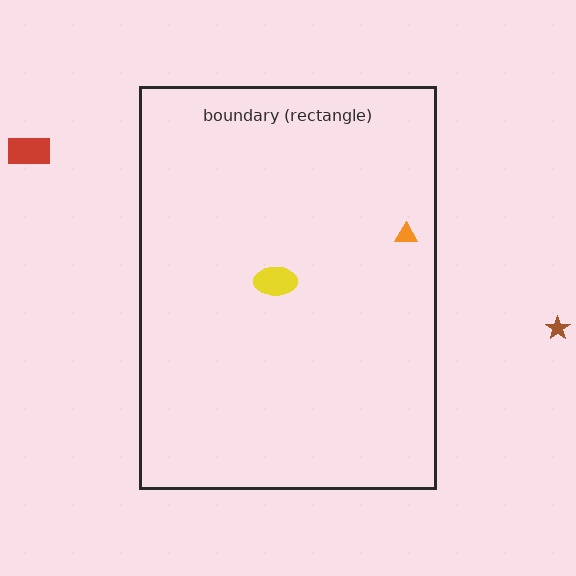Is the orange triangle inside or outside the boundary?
Inside.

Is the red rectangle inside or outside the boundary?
Outside.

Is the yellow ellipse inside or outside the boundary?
Inside.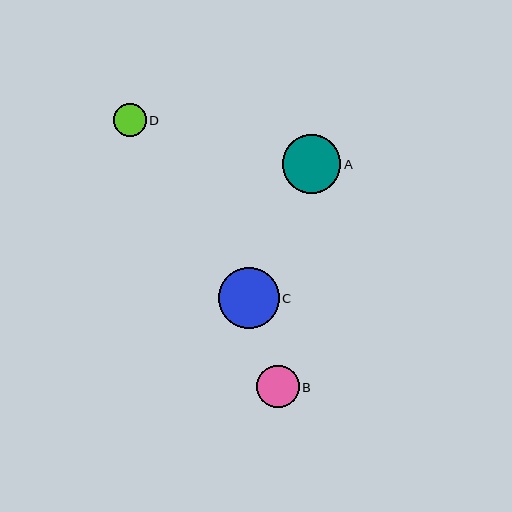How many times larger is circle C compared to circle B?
Circle C is approximately 1.4 times the size of circle B.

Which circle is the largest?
Circle C is the largest with a size of approximately 61 pixels.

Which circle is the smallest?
Circle D is the smallest with a size of approximately 33 pixels.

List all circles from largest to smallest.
From largest to smallest: C, A, B, D.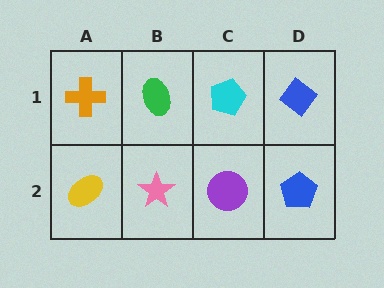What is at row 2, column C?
A purple circle.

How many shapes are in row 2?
4 shapes.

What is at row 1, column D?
A blue diamond.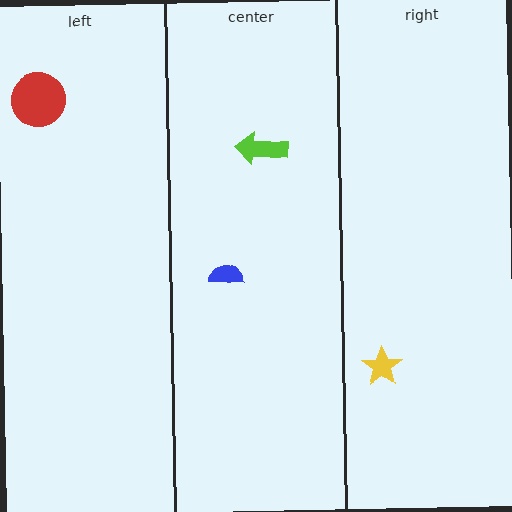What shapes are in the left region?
The red circle.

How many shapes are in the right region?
1.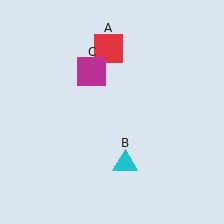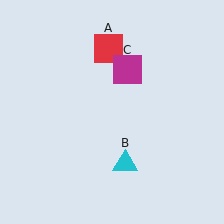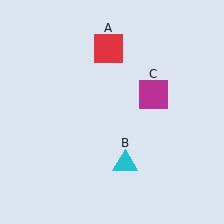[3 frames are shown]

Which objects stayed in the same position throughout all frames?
Red square (object A) and cyan triangle (object B) remained stationary.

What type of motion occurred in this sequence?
The magenta square (object C) rotated clockwise around the center of the scene.